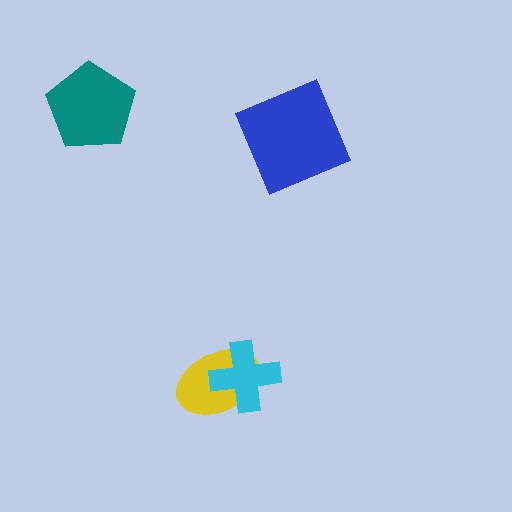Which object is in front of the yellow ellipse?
The cyan cross is in front of the yellow ellipse.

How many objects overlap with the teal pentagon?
0 objects overlap with the teal pentagon.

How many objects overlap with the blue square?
0 objects overlap with the blue square.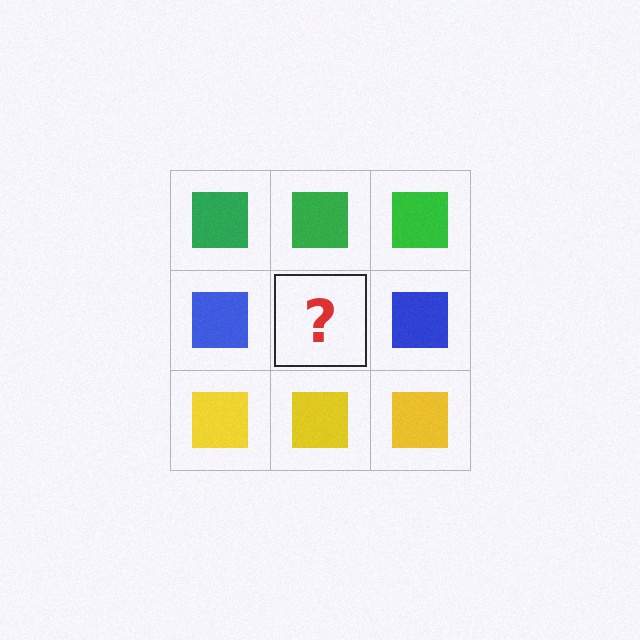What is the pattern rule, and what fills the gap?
The rule is that each row has a consistent color. The gap should be filled with a blue square.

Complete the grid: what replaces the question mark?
The question mark should be replaced with a blue square.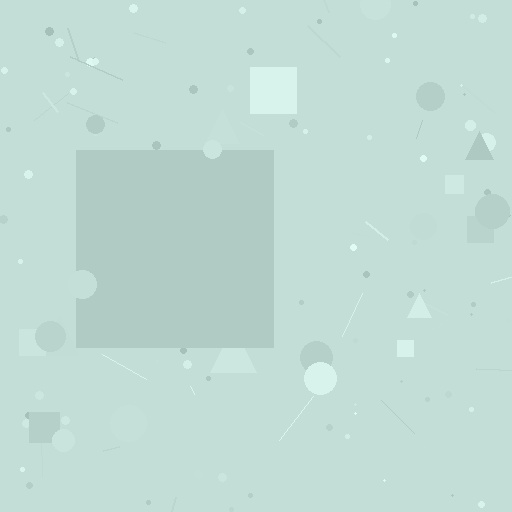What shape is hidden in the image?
A square is hidden in the image.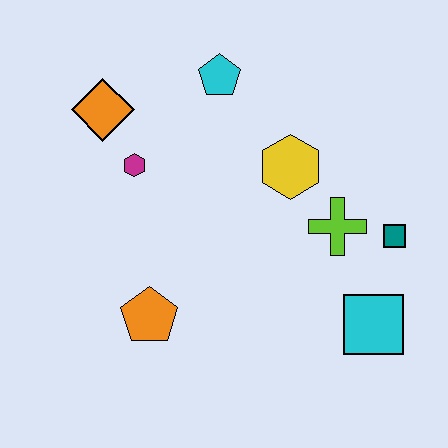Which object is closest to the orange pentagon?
The magenta hexagon is closest to the orange pentagon.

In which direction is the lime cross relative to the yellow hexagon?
The lime cross is below the yellow hexagon.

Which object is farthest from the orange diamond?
The cyan square is farthest from the orange diamond.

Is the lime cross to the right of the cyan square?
No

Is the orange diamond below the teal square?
No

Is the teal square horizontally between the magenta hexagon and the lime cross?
No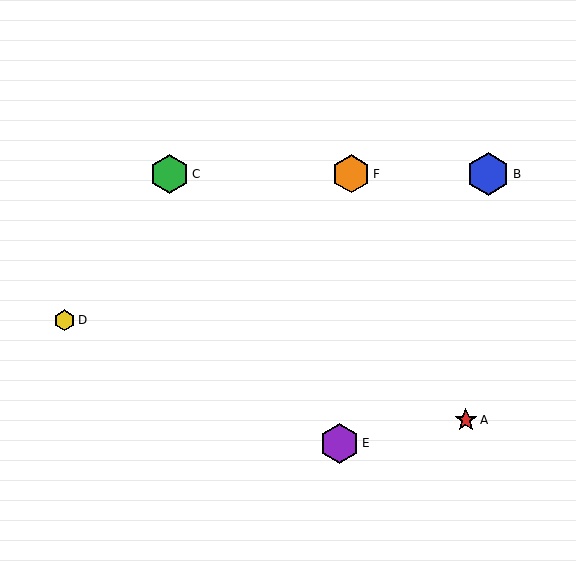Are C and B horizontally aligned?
Yes, both are at y≈174.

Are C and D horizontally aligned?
No, C is at y≈174 and D is at y≈320.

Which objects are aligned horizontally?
Objects B, C, F are aligned horizontally.